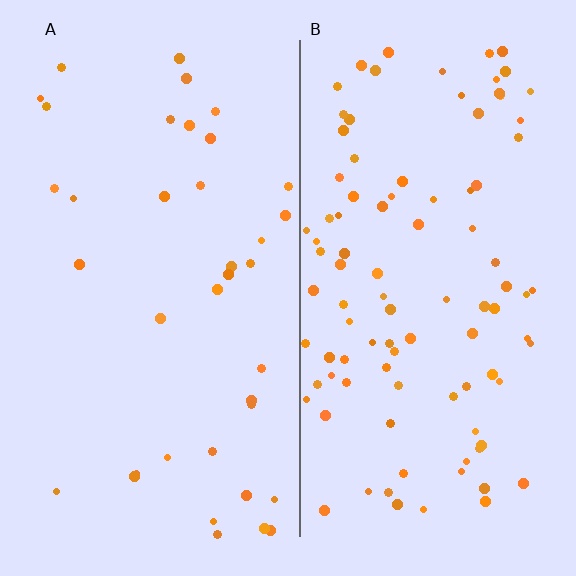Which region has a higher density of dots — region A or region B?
B (the right).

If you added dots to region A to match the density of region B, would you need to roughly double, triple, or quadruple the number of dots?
Approximately triple.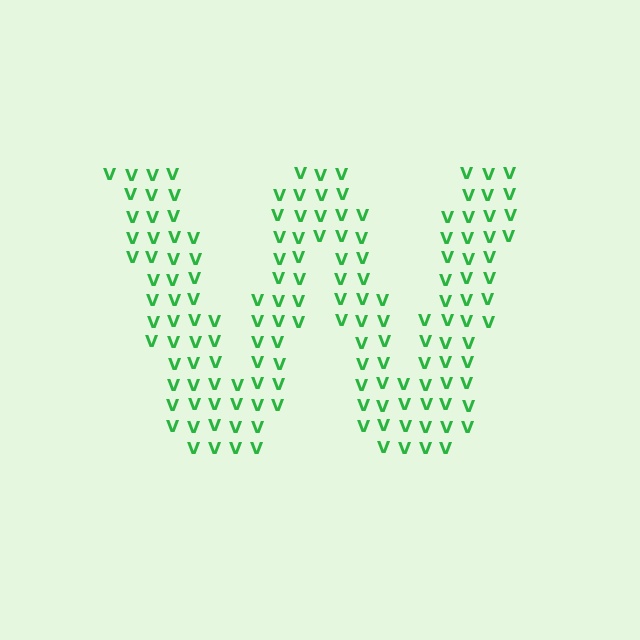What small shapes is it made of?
It is made of small letter V's.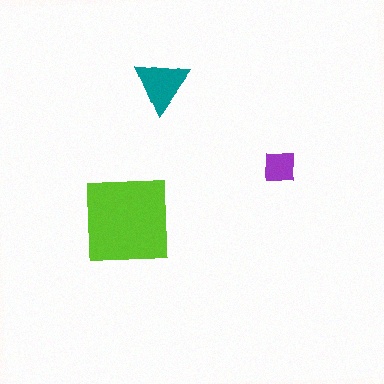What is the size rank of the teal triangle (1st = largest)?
2nd.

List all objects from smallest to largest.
The purple square, the teal triangle, the lime square.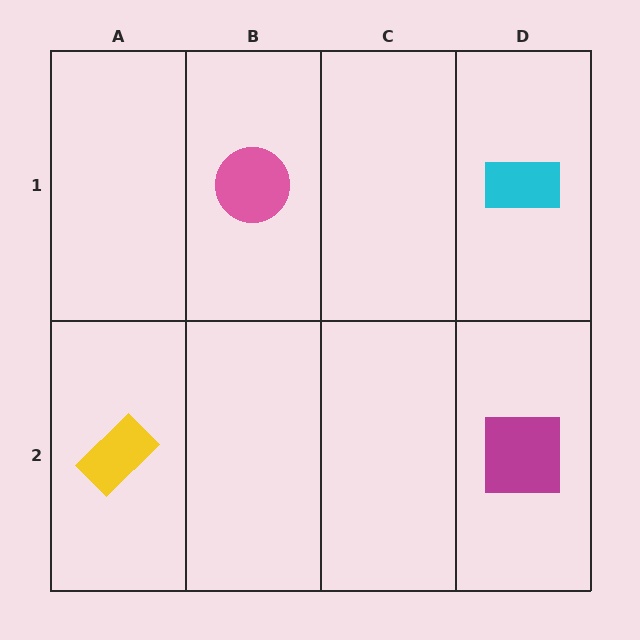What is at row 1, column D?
A cyan rectangle.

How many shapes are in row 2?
2 shapes.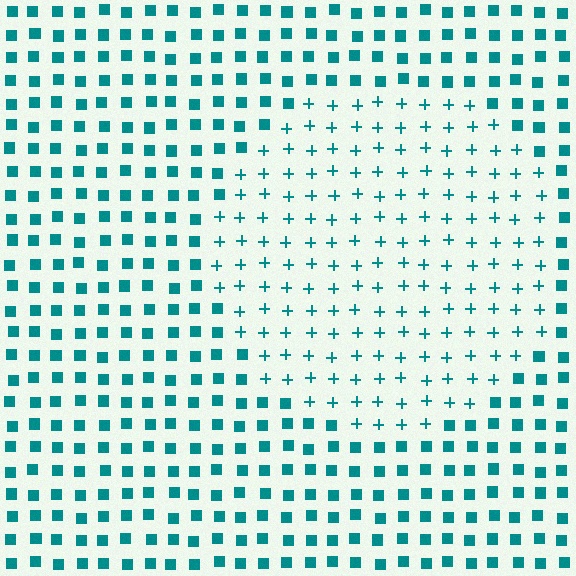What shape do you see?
I see a circle.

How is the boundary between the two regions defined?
The boundary is defined by a change in element shape: plus signs inside vs. squares outside. All elements share the same color and spacing.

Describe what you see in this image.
The image is filled with small teal elements arranged in a uniform grid. A circle-shaped region contains plus signs, while the surrounding area contains squares. The boundary is defined purely by the change in element shape.